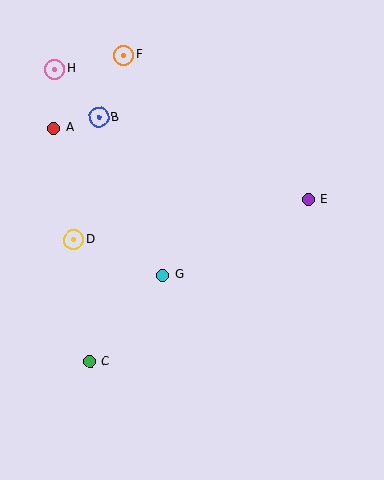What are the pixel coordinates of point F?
Point F is at (123, 55).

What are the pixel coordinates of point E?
Point E is at (308, 199).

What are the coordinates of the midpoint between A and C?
The midpoint between A and C is at (71, 245).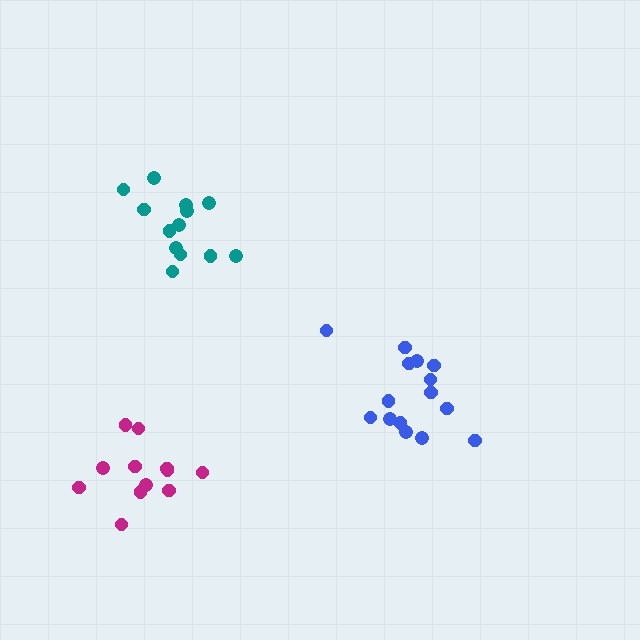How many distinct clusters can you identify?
There are 3 distinct clusters.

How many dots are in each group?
Group 1: 15 dots, Group 2: 13 dots, Group 3: 12 dots (40 total).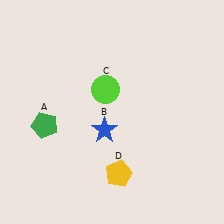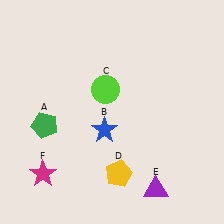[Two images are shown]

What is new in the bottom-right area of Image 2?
A purple triangle (E) was added in the bottom-right area of Image 2.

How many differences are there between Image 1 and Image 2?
There are 2 differences between the two images.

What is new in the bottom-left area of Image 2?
A magenta star (F) was added in the bottom-left area of Image 2.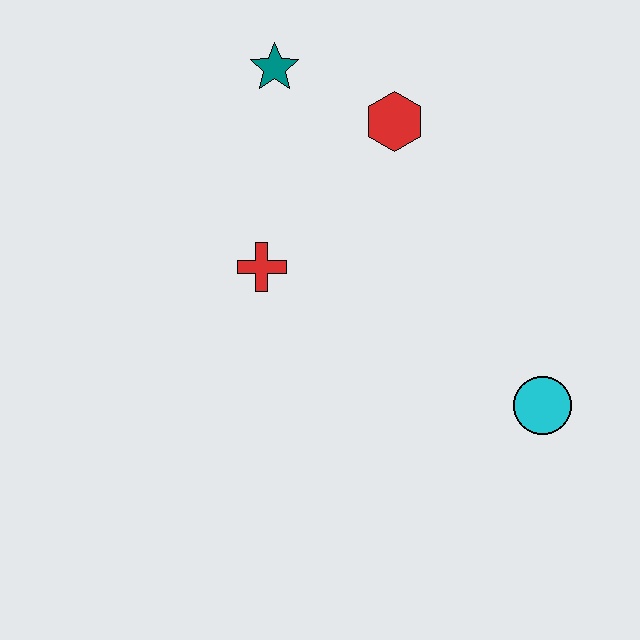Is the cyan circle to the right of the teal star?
Yes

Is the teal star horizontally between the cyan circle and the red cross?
Yes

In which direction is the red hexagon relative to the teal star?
The red hexagon is to the right of the teal star.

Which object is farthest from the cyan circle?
The teal star is farthest from the cyan circle.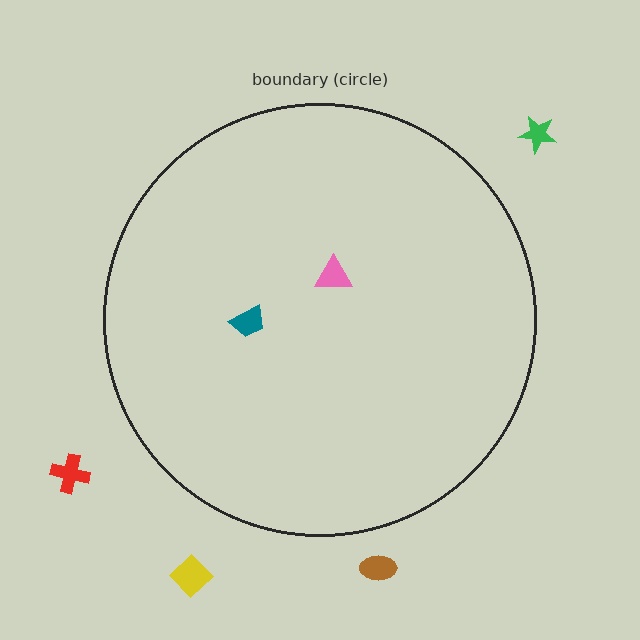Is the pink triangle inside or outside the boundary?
Inside.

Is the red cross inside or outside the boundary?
Outside.